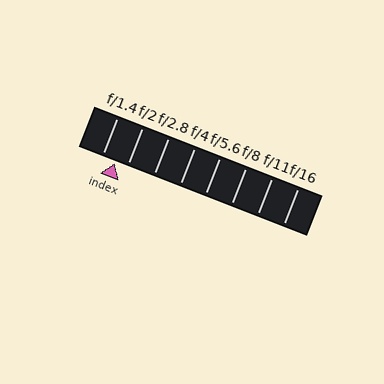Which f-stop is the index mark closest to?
The index mark is closest to f/2.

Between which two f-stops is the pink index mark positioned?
The index mark is between f/1.4 and f/2.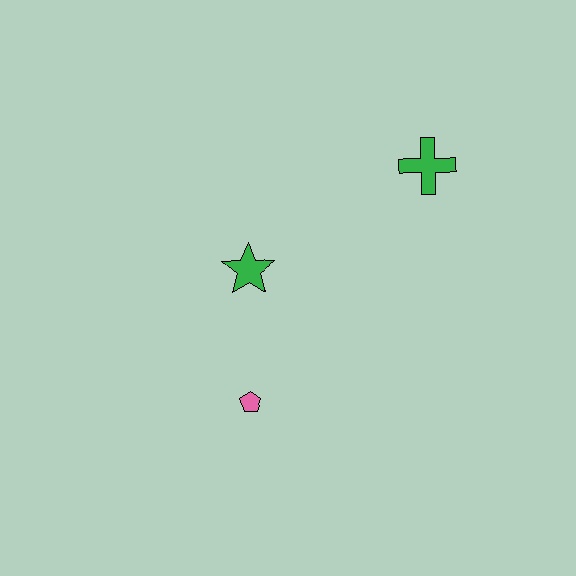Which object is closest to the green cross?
The green star is closest to the green cross.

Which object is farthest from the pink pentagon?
The green cross is farthest from the pink pentagon.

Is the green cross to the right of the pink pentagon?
Yes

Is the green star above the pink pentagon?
Yes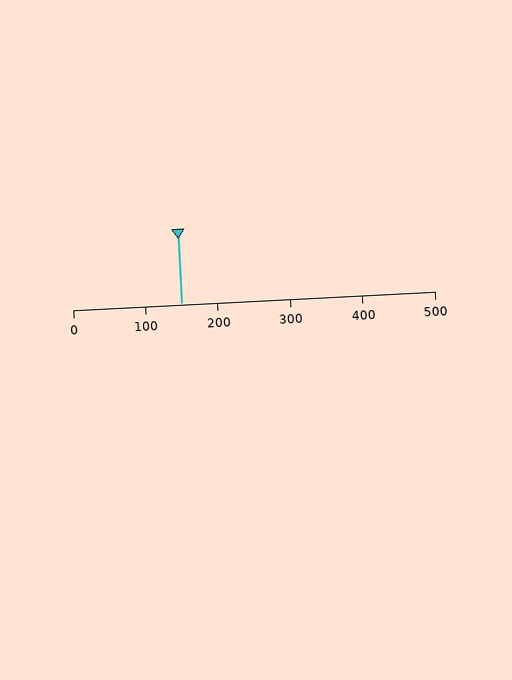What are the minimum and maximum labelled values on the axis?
The axis runs from 0 to 500.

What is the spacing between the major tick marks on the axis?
The major ticks are spaced 100 apart.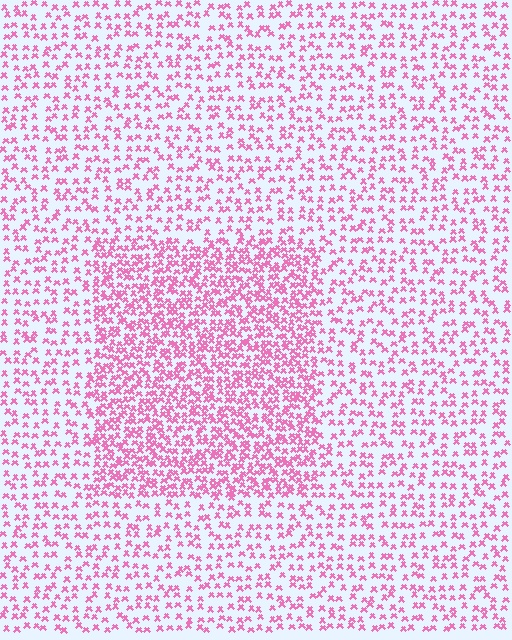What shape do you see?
I see a rectangle.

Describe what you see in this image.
The image contains small pink elements arranged at two different densities. A rectangle-shaped region is visible where the elements are more densely packed than the surrounding area.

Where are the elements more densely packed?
The elements are more densely packed inside the rectangle boundary.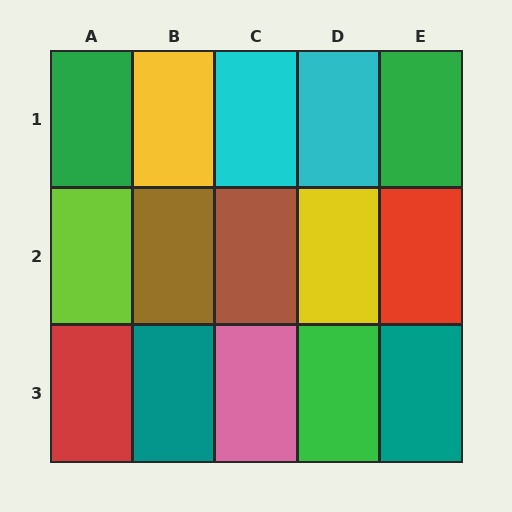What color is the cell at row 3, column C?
Pink.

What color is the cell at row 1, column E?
Green.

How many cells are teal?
2 cells are teal.